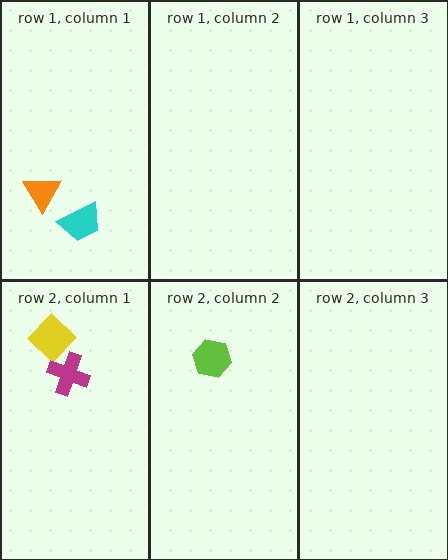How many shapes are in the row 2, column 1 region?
2.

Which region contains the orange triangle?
The row 1, column 1 region.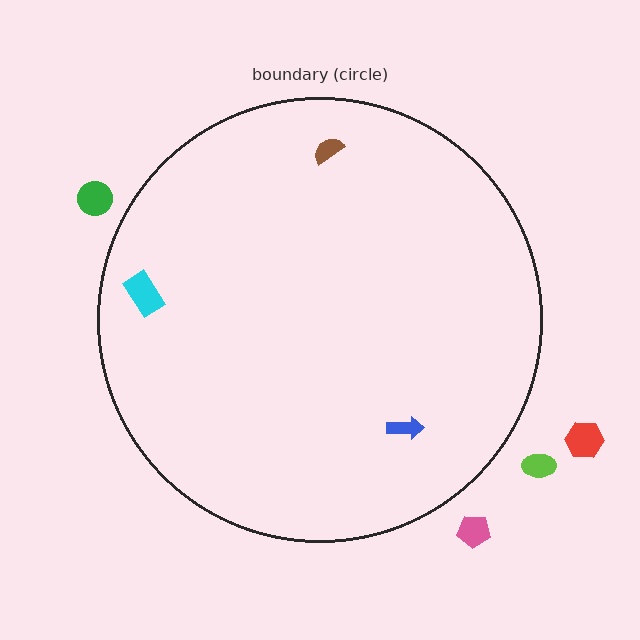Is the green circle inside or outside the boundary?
Outside.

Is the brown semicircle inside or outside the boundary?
Inside.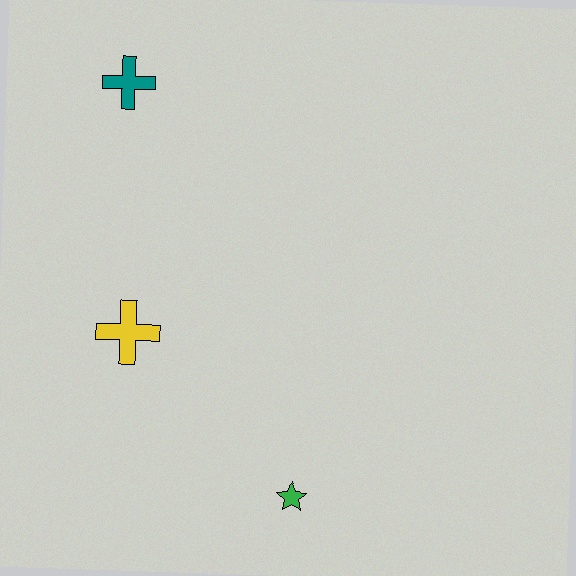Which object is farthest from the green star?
The teal cross is farthest from the green star.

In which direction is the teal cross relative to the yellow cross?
The teal cross is above the yellow cross.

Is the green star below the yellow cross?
Yes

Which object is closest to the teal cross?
The yellow cross is closest to the teal cross.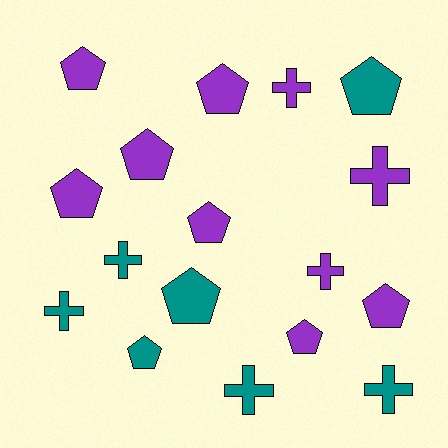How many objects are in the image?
There are 17 objects.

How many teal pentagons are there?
There are 3 teal pentagons.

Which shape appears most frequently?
Pentagon, with 10 objects.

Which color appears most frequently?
Purple, with 10 objects.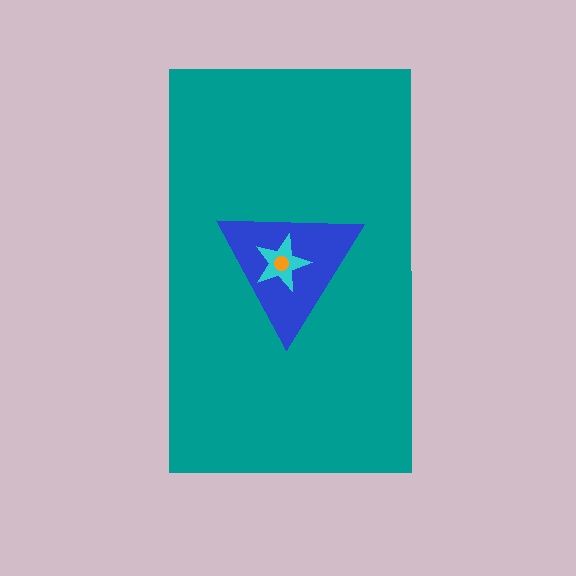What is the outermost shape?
The teal rectangle.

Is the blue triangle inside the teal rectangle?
Yes.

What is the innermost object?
The orange circle.